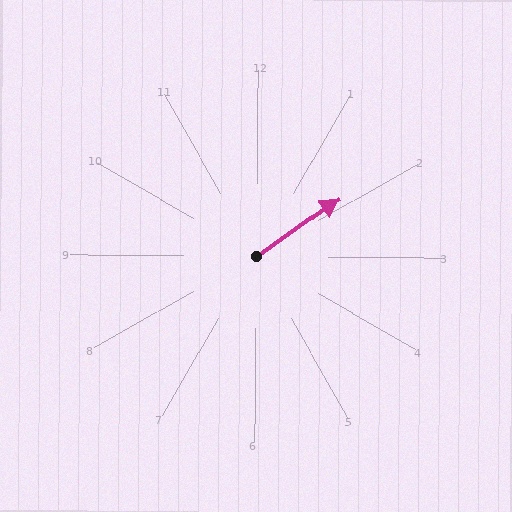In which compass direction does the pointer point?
Northeast.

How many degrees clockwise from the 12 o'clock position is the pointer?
Approximately 55 degrees.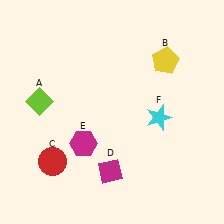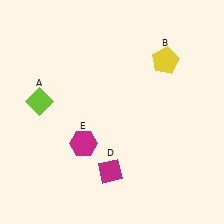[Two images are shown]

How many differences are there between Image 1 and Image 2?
There are 2 differences between the two images.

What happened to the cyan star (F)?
The cyan star (F) was removed in Image 2. It was in the bottom-right area of Image 1.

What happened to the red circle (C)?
The red circle (C) was removed in Image 2. It was in the bottom-left area of Image 1.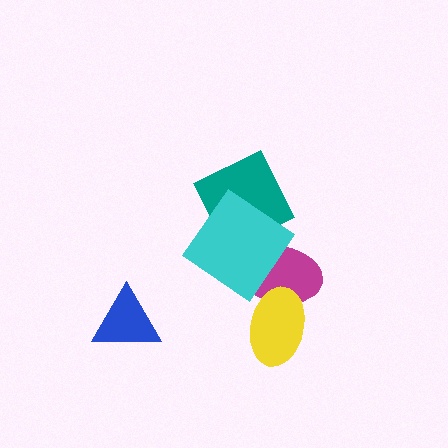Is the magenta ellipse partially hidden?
Yes, it is partially covered by another shape.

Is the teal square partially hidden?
Yes, it is partially covered by another shape.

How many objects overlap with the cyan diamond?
2 objects overlap with the cyan diamond.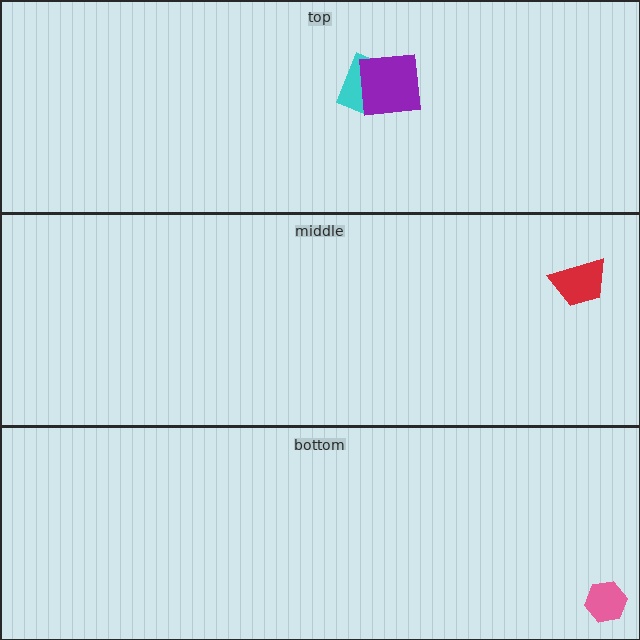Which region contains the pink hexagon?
The bottom region.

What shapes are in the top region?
The cyan rectangle, the purple square.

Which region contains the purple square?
The top region.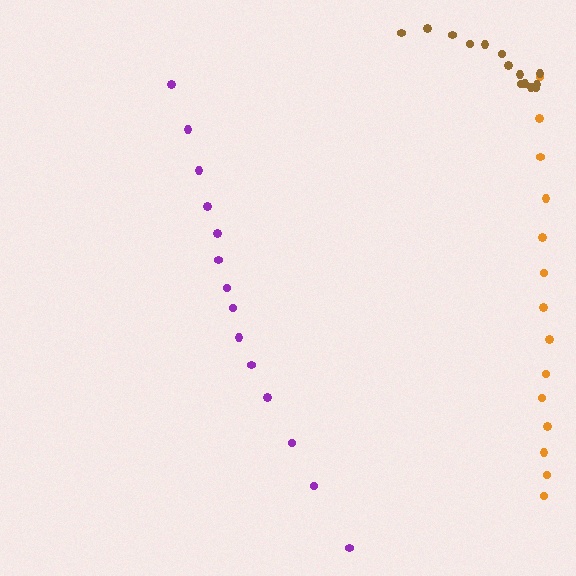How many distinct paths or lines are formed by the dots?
There are 3 distinct paths.